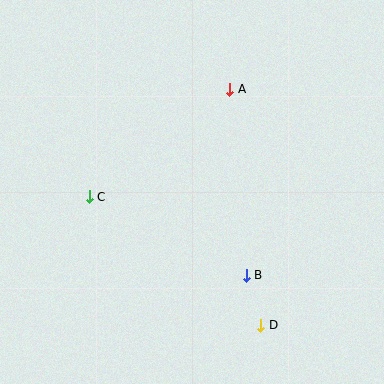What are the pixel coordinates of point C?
Point C is at (89, 197).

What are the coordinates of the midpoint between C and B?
The midpoint between C and B is at (168, 236).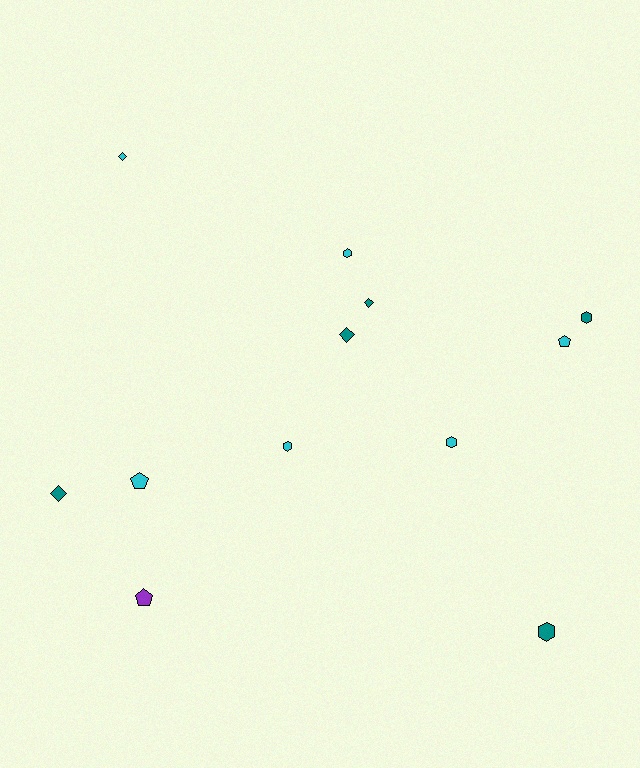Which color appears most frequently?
Cyan, with 6 objects.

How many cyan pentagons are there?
There are 2 cyan pentagons.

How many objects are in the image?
There are 12 objects.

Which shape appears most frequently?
Hexagon, with 5 objects.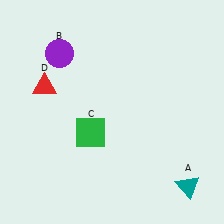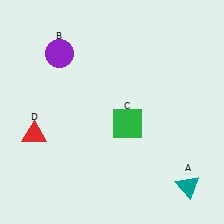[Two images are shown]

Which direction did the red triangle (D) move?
The red triangle (D) moved down.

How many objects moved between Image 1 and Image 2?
2 objects moved between the two images.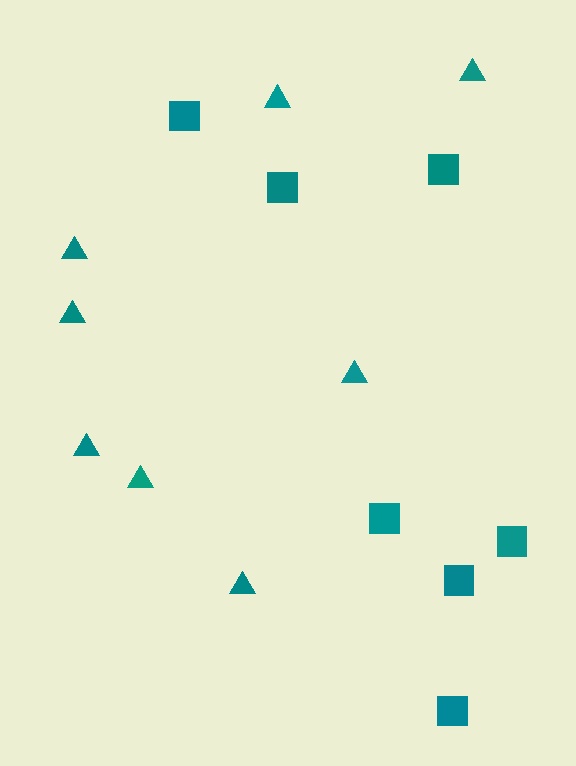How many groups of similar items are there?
There are 2 groups: one group of triangles (8) and one group of squares (7).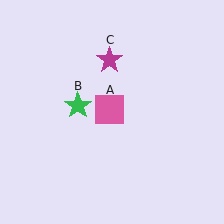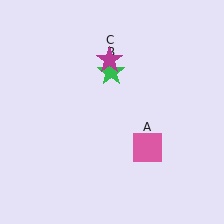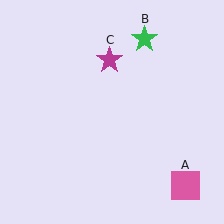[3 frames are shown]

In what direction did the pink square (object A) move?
The pink square (object A) moved down and to the right.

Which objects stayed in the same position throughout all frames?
Magenta star (object C) remained stationary.